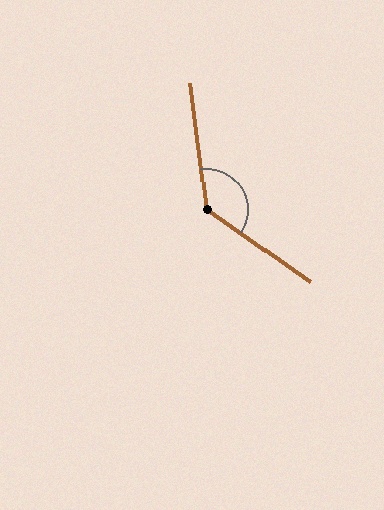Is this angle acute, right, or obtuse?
It is obtuse.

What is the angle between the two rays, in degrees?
Approximately 132 degrees.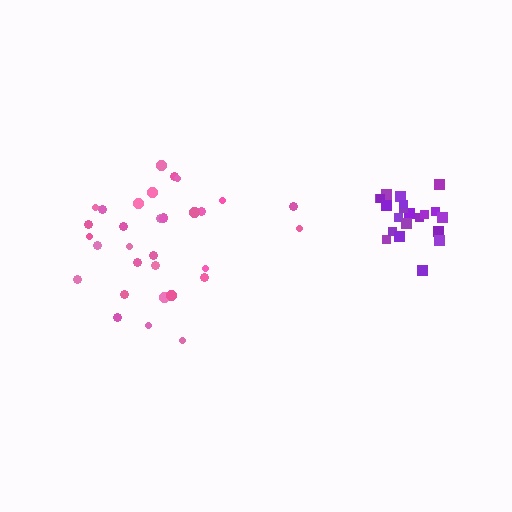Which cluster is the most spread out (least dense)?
Pink.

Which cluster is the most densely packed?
Purple.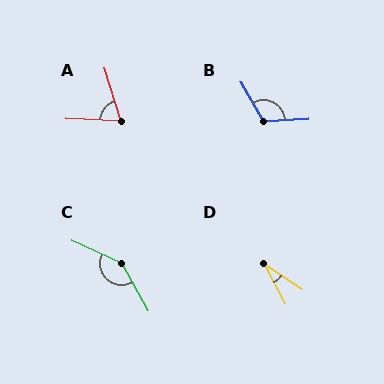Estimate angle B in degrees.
Approximately 118 degrees.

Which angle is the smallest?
D, at approximately 29 degrees.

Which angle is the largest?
C, at approximately 144 degrees.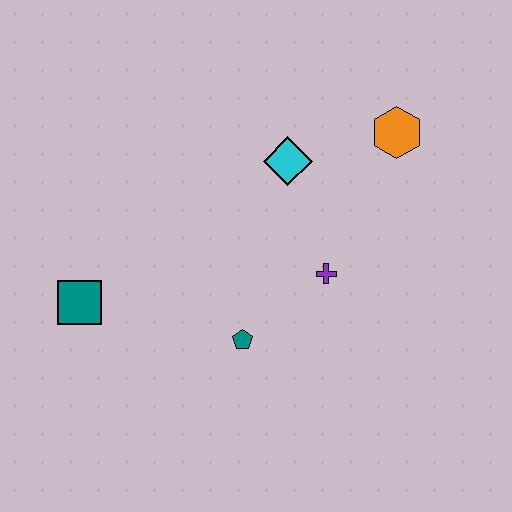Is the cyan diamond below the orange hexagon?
Yes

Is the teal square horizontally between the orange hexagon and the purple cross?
No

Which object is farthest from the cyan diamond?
The teal square is farthest from the cyan diamond.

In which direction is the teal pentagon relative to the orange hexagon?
The teal pentagon is below the orange hexagon.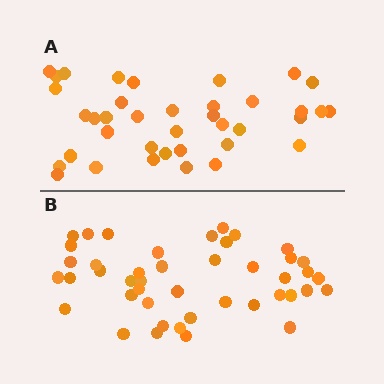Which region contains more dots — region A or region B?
Region B (the bottom region) has more dots.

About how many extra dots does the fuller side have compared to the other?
Region B has about 6 more dots than region A.